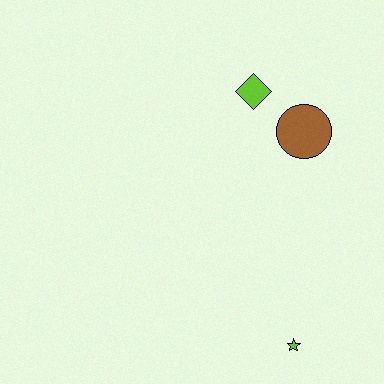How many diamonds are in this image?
There is 1 diamond.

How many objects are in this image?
There are 3 objects.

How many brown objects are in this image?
There is 1 brown object.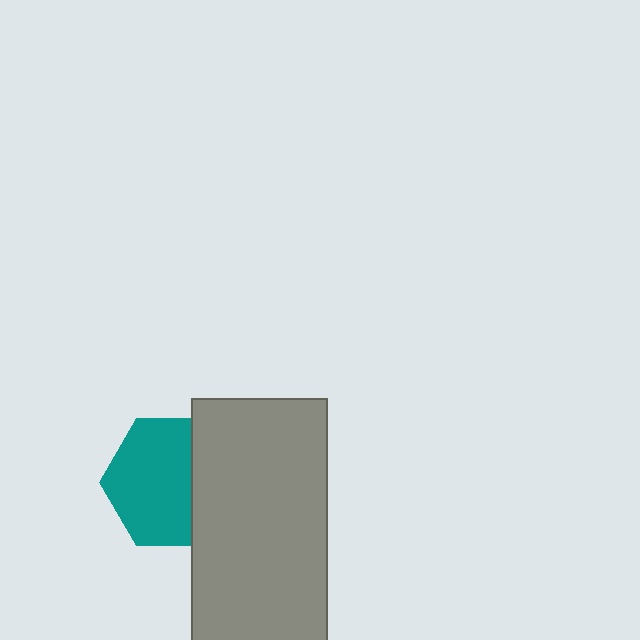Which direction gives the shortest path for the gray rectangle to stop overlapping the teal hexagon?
Moving right gives the shortest separation.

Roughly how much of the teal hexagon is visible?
Most of it is visible (roughly 67%).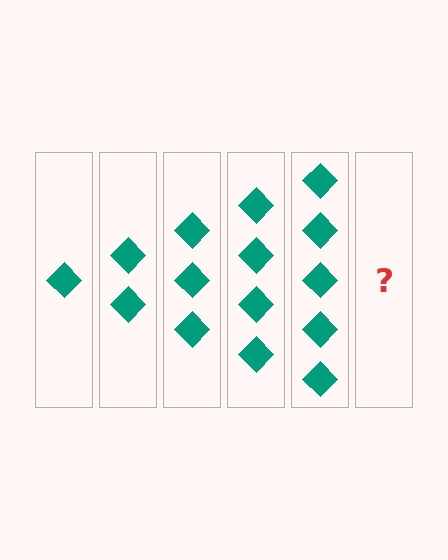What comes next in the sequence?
The next element should be 6 diamonds.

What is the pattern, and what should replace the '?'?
The pattern is that each step adds one more diamond. The '?' should be 6 diamonds.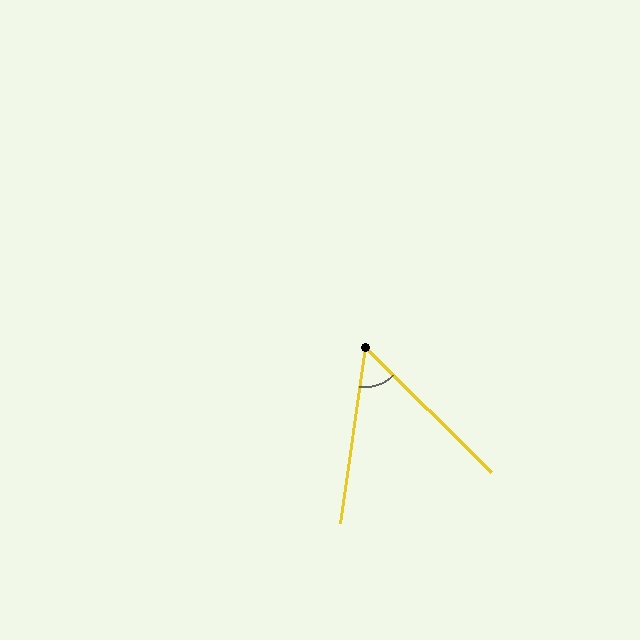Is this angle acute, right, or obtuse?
It is acute.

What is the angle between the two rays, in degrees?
Approximately 53 degrees.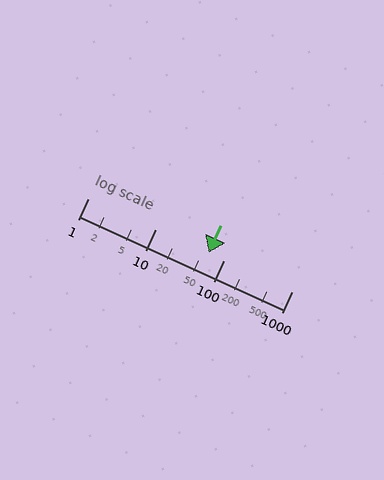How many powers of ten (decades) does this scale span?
The scale spans 3 decades, from 1 to 1000.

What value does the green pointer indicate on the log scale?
The pointer indicates approximately 60.